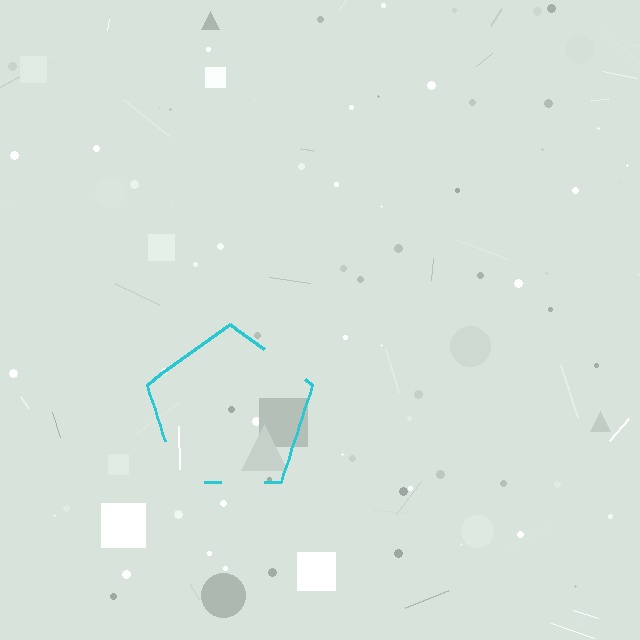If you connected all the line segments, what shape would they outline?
They would outline a pentagon.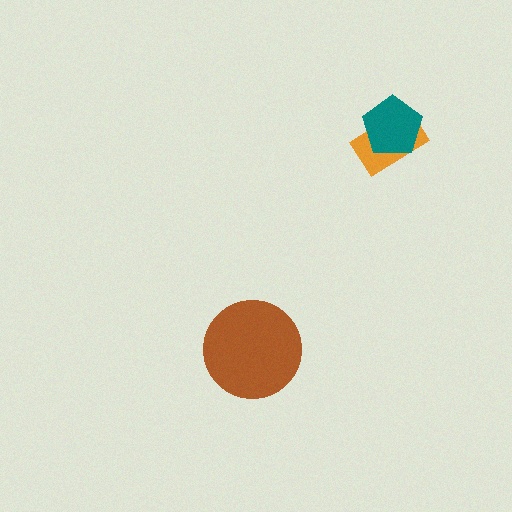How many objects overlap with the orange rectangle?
1 object overlaps with the orange rectangle.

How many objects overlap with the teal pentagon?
1 object overlaps with the teal pentagon.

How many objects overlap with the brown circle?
0 objects overlap with the brown circle.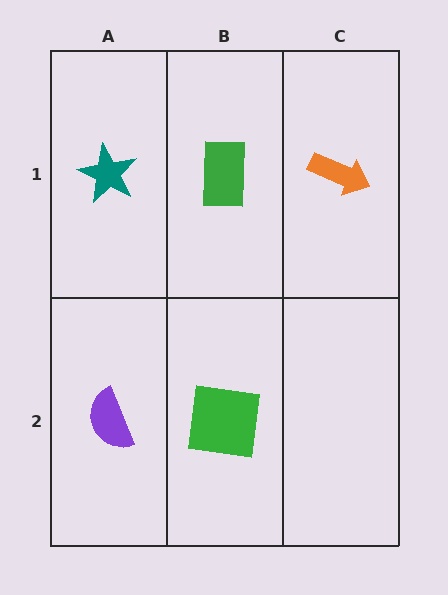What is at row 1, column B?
A green rectangle.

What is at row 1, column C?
An orange arrow.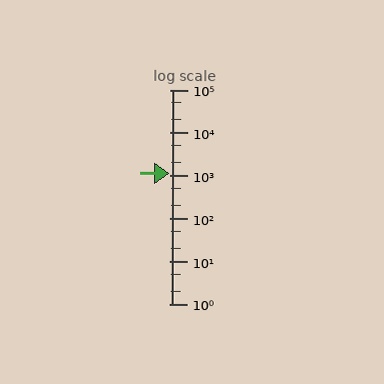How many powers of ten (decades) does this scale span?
The scale spans 5 decades, from 1 to 100000.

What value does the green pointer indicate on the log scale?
The pointer indicates approximately 1100.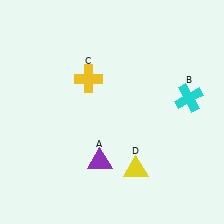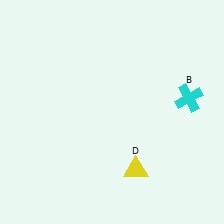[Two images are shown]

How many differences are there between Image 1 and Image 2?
There are 2 differences between the two images.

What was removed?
The yellow cross (C), the purple triangle (A) were removed in Image 2.